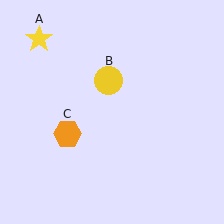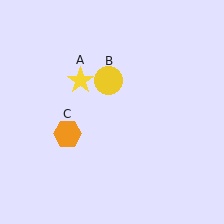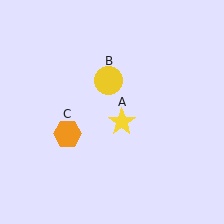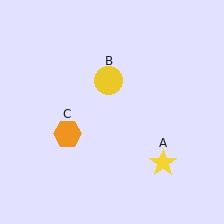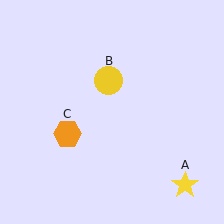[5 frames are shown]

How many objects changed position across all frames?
1 object changed position: yellow star (object A).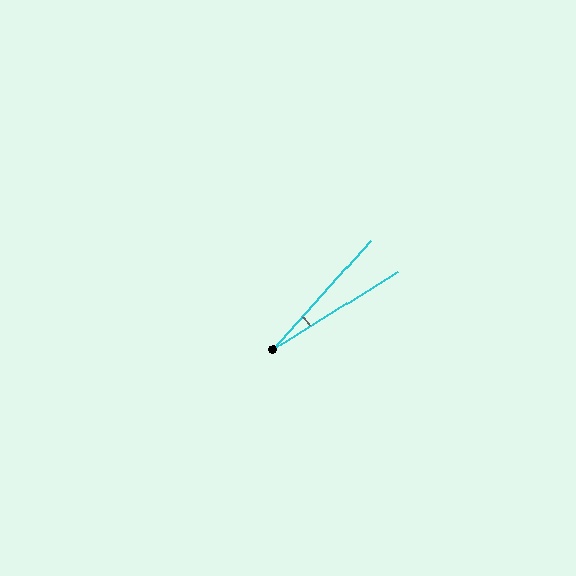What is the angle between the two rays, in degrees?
Approximately 16 degrees.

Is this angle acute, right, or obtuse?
It is acute.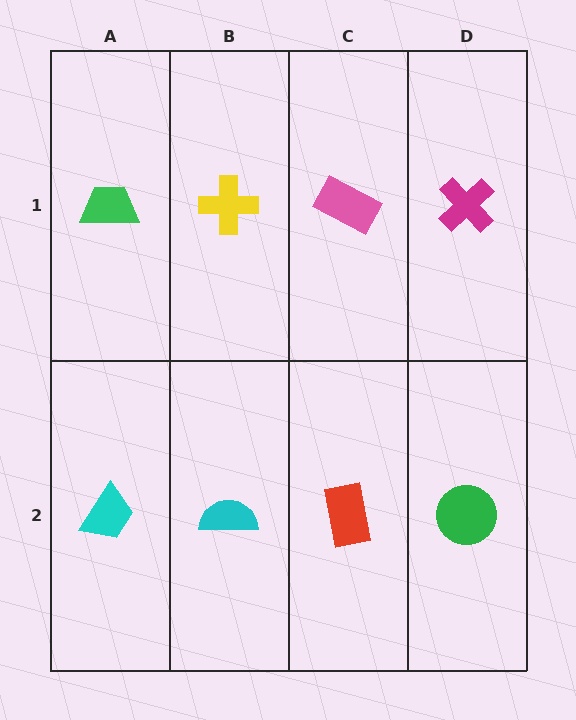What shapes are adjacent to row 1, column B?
A cyan semicircle (row 2, column B), a green trapezoid (row 1, column A), a pink rectangle (row 1, column C).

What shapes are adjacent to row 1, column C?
A red rectangle (row 2, column C), a yellow cross (row 1, column B), a magenta cross (row 1, column D).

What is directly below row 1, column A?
A cyan trapezoid.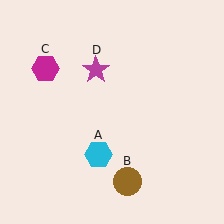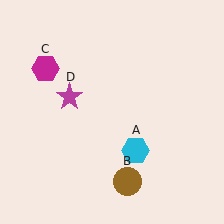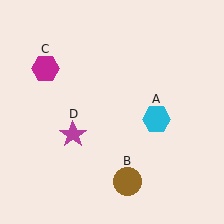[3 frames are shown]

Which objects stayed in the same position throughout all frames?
Brown circle (object B) and magenta hexagon (object C) remained stationary.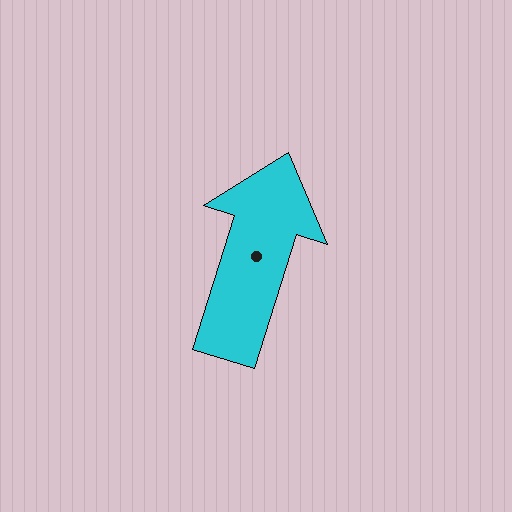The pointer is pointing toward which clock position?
Roughly 1 o'clock.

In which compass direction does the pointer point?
North.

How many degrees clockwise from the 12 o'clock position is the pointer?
Approximately 17 degrees.